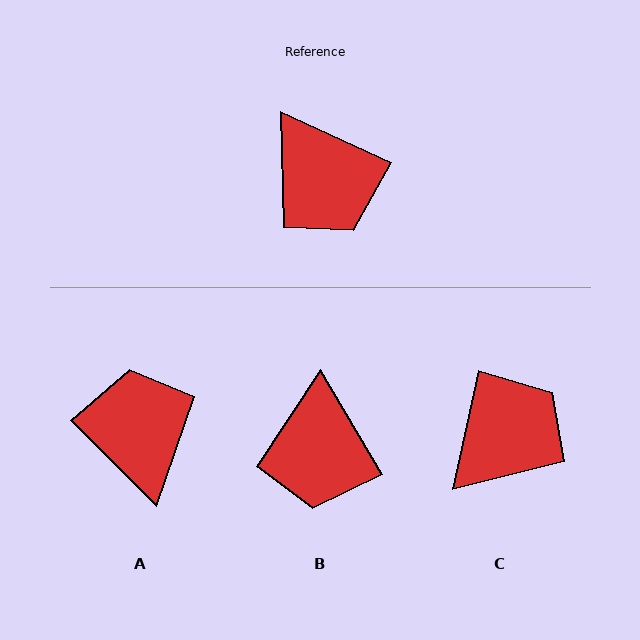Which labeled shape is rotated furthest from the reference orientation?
A, about 160 degrees away.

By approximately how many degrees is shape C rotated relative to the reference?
Approximately 102 degrees counter-clockwise.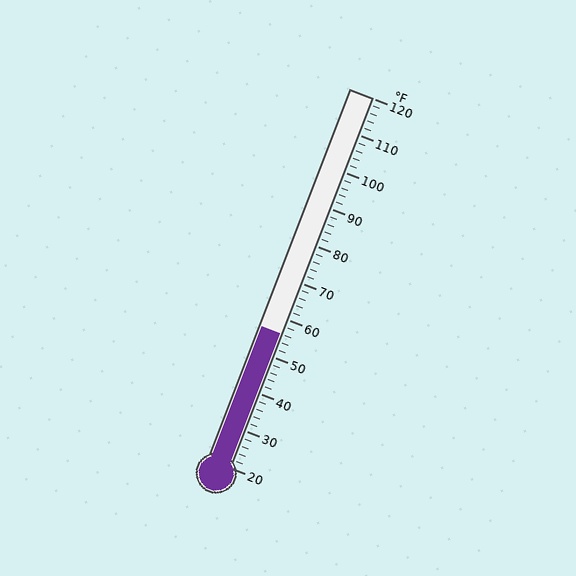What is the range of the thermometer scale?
The thermometer scale ranges from 20°F to 120°F.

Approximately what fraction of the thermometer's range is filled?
The thermometer is filled to approximately 35% of its range.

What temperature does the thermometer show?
The thermometer shows approximately 56°F.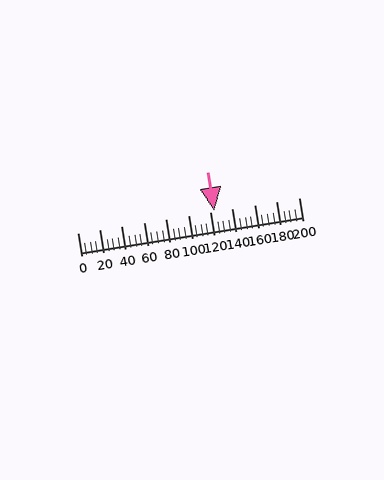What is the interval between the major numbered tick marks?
The major tick marks are spaced 20 units apart.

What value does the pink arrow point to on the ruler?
The pink arrow points to approximately 123.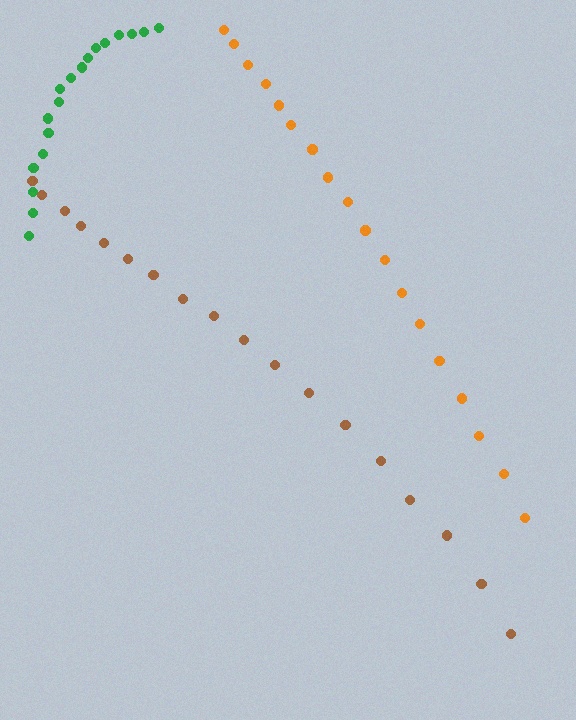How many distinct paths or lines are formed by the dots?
There are 3 distinct paths.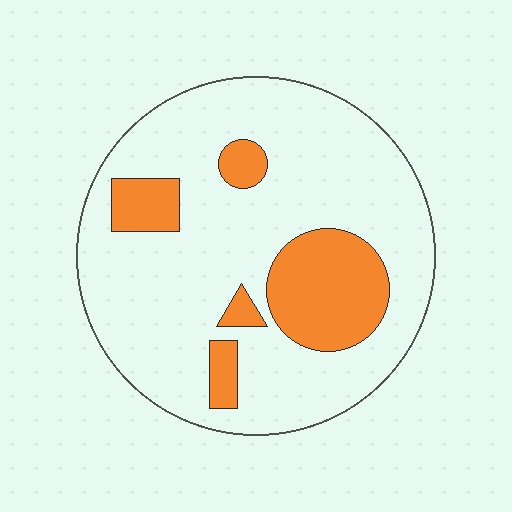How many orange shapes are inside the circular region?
5.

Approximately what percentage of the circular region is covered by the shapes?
Approximately 20%.